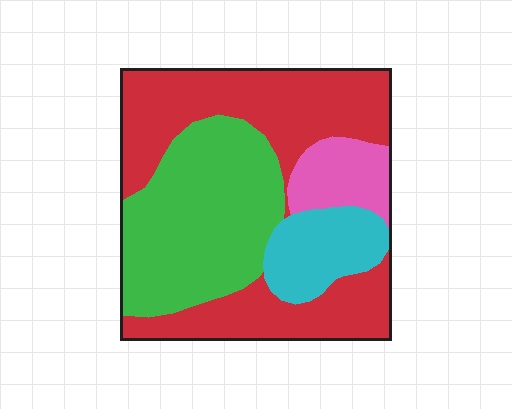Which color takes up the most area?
Red, at roughly 45%.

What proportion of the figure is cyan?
Cyan takes up about one eighth (1/8) of the figure.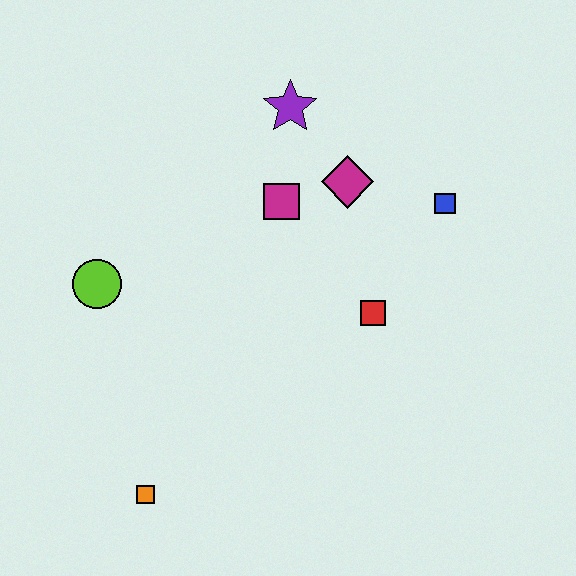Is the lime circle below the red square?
No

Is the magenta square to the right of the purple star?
No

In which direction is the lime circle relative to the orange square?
The lime circle is above the orange square.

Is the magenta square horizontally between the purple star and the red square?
No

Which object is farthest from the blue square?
The orange square is farthest from the blue square.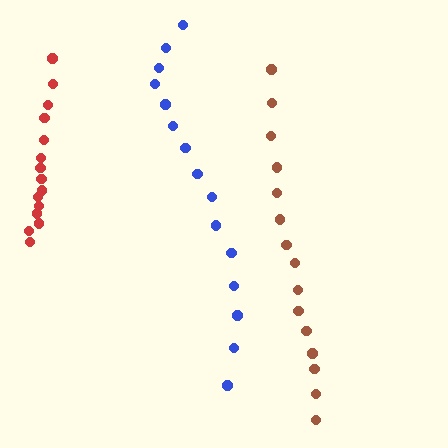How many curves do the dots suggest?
There are 3 distinct paths.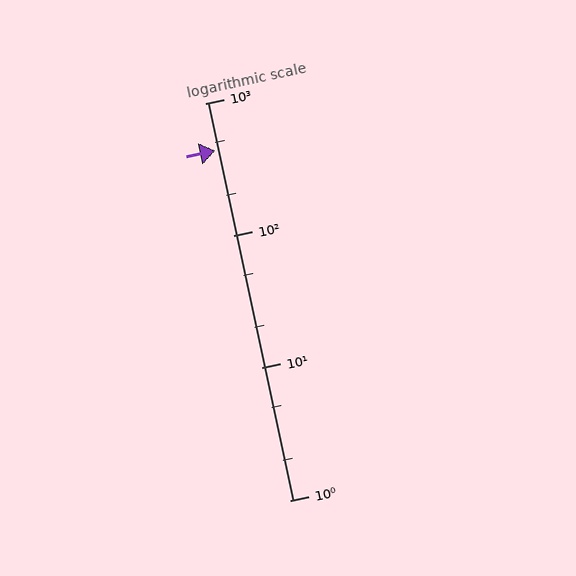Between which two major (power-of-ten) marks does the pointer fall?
The pointer is between 100 and 1000.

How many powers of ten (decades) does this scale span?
The scale spans 3 decades, from 1 to 1000.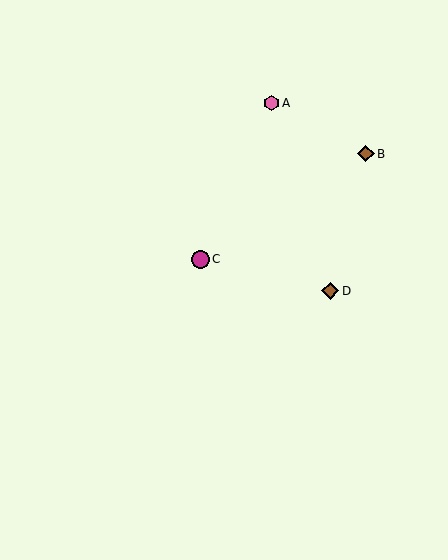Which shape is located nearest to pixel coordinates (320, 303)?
The brown diamond (labeled D) at (330, 291) is nearest to that location.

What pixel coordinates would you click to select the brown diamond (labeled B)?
Click at (366, 154) to select the brown diamond B.